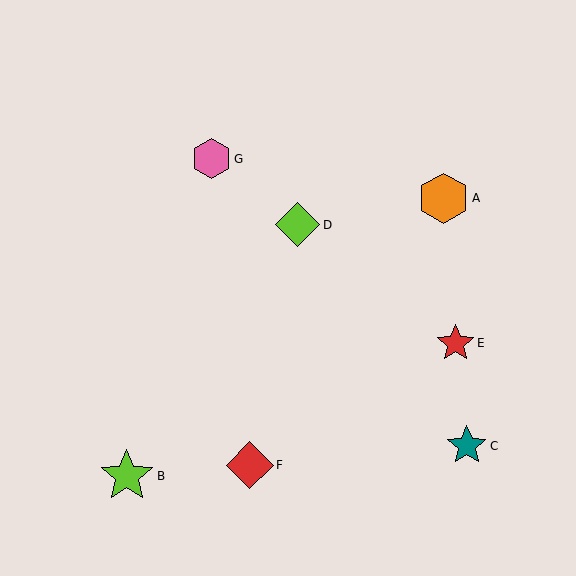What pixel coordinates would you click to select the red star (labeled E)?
Click at (456, 343) to select the red star E.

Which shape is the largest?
The lime star (labeled B) is the largest.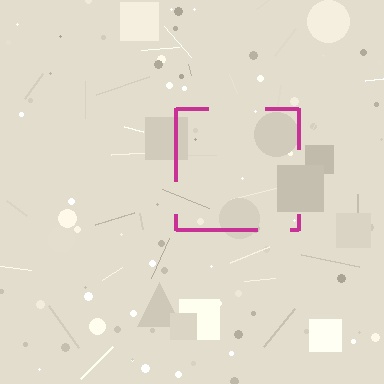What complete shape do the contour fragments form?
The contour fragments form a square.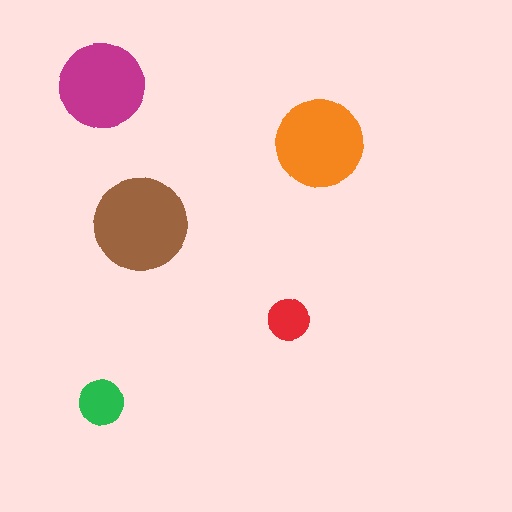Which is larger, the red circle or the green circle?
The green one.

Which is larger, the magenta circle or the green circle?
The magenta one.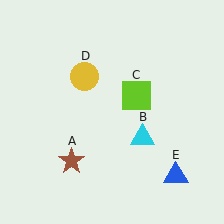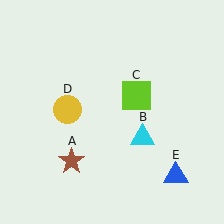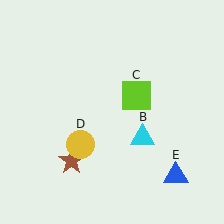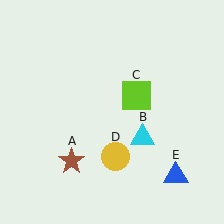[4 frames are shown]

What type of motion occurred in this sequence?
The yellow circle (object D) rotated counterclockwise around the center of the scene.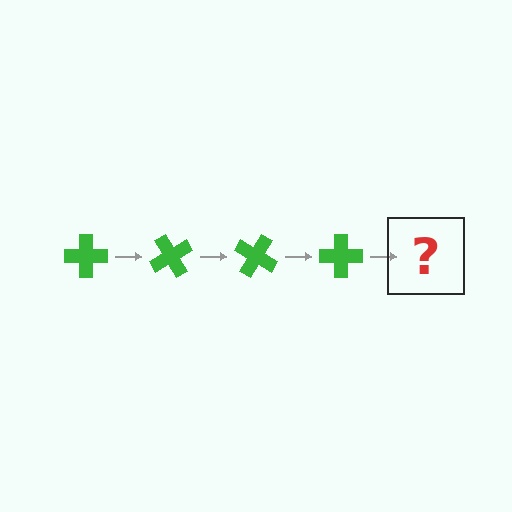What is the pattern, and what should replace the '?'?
The pattern is that the cross rotates 60 degrees each step. The '?' should be a green cross rotated 240 degrees.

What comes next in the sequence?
The next element should be a green cross rotated 240 degrees.